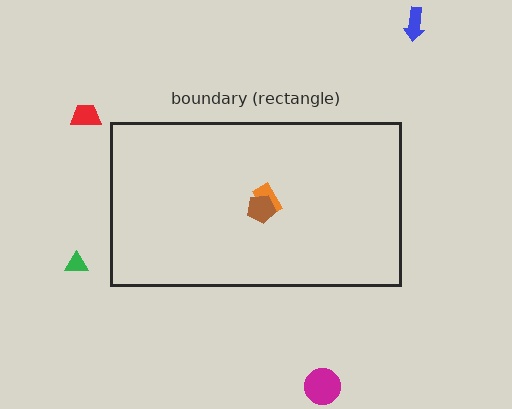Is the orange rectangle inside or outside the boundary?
Inside.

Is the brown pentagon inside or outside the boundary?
Inside.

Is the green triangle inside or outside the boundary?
Outside.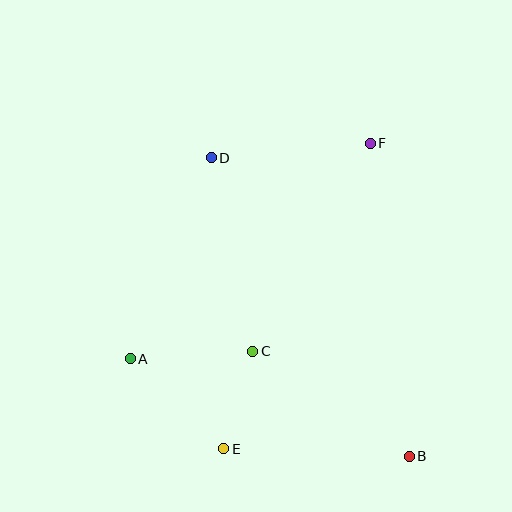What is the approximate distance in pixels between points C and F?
The distance between C and F is approximately 239 pixels.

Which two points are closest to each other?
Points C and E are closest to each other.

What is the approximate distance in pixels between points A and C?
The distance between A and C is approximately 123 pixels.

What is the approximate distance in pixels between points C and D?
The distance between C and D is approximately 198 pixels.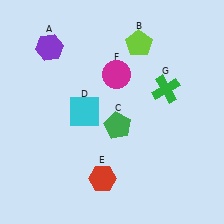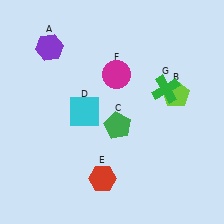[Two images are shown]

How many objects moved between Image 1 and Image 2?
1 object moved between the two images.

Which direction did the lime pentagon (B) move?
The lime pentagon (B) moved down.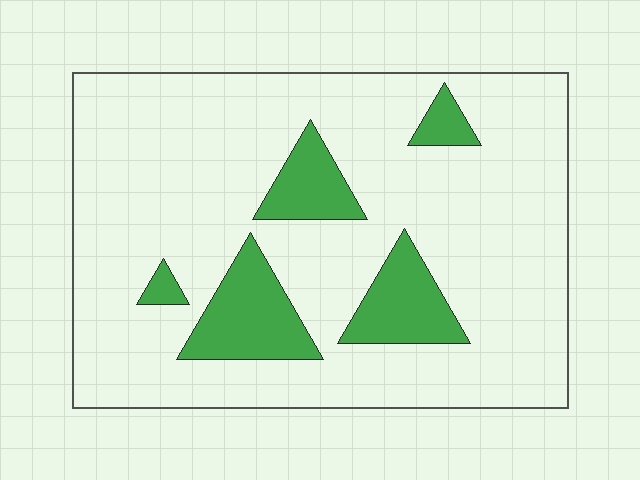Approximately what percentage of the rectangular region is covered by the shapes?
Approximately 15%.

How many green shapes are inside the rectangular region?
5.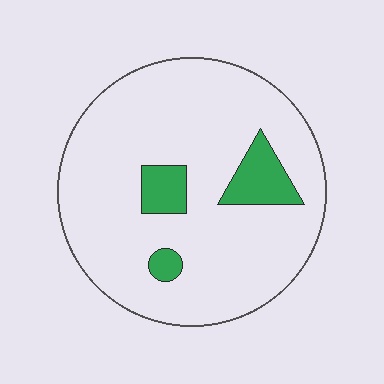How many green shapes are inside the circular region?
3.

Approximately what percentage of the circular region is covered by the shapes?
Approximately 10%.